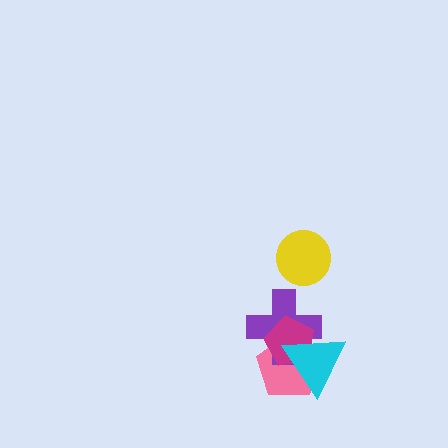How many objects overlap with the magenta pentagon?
3 objects overlap with the magenta pentagon.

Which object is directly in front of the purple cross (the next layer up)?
The magenta pentagon is directly in front of the purple cross.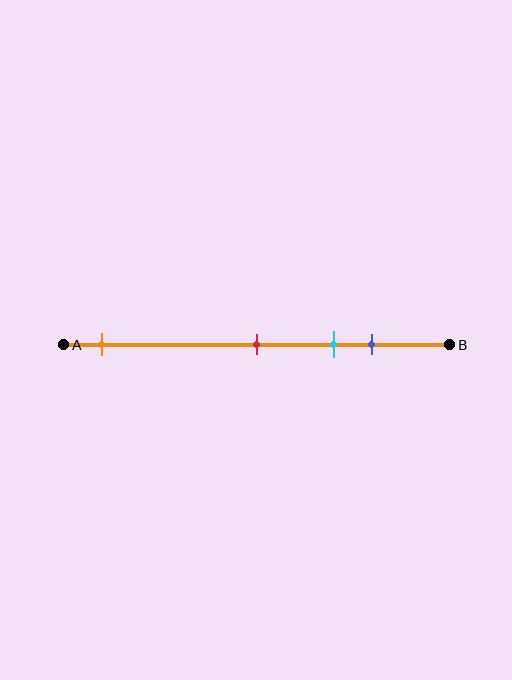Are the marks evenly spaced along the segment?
No, the marks are not evenly spaced.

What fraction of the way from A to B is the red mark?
The red mark is approximately 50% (0.5) of the way from A to B.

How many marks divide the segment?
There are 4 marks dividing the segment.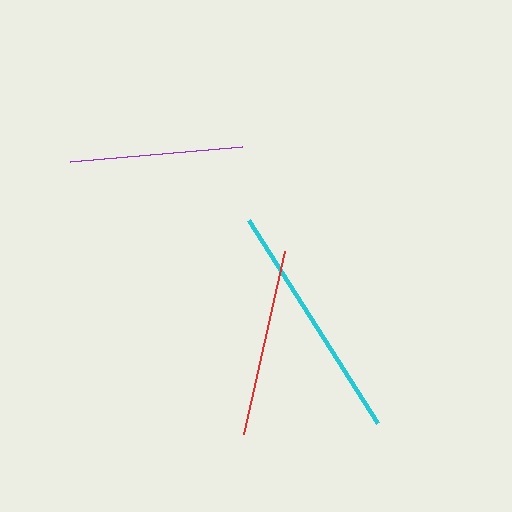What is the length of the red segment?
The red segment is approximately 188 pixels long.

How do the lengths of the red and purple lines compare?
The red and purple lines are approximately the same length.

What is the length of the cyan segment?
The cyan segment is approximately 241 pixels long.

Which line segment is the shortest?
The purple line is the shortest at approximately 172 pixels.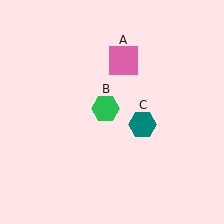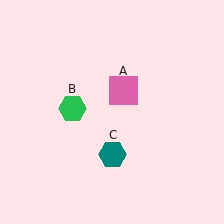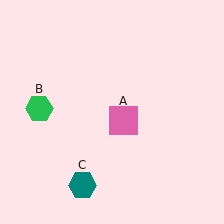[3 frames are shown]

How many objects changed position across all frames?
3 objects changed position: pink square (object A), green hexagon (object B), teal hexagon (object C).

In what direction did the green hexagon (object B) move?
The green hexagon (object B) moved left.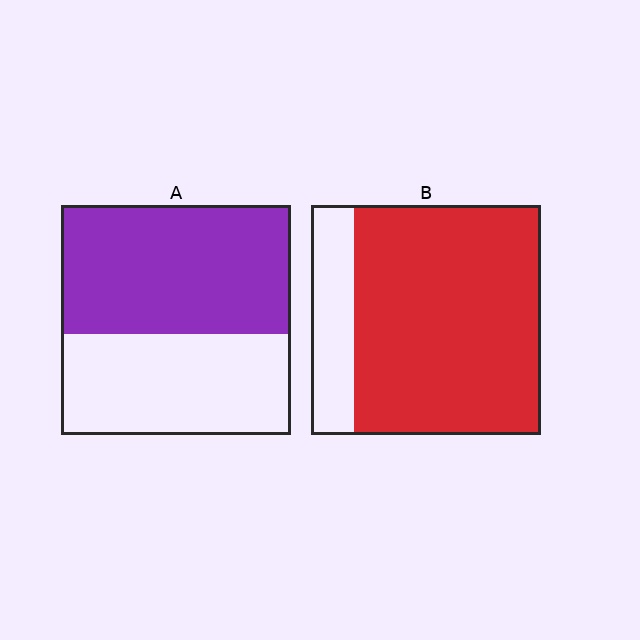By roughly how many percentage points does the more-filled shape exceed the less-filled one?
By roughly 25 percentage points (B over A).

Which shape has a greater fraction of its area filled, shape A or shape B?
Shape B.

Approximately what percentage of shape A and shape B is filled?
A is approximately 55% and B is approximately 80%.